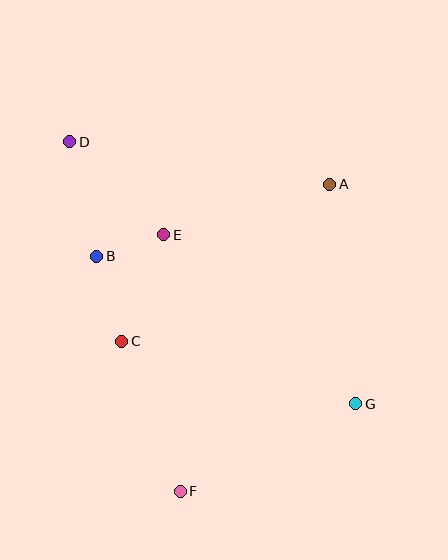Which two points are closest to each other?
Points B and E are closest to each other.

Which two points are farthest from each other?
Points D and G are farthest from each other.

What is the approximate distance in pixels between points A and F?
The distance between A and F is approximately 342 pixels.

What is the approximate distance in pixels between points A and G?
The distance between A and G is approximately 221 pixels.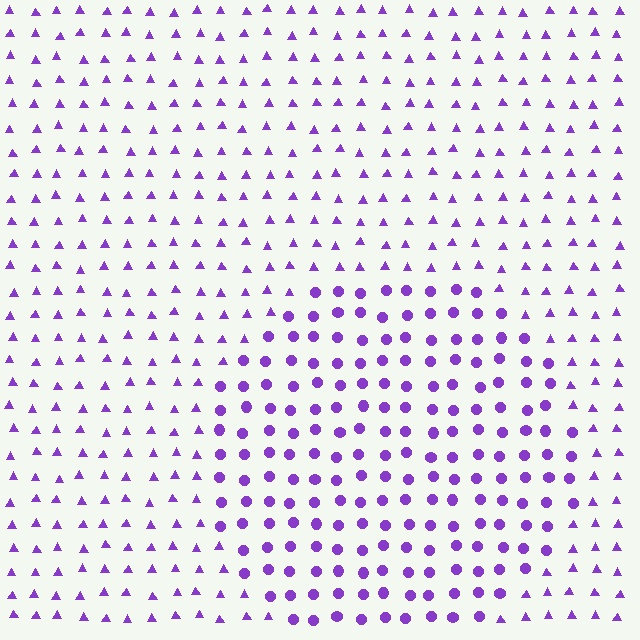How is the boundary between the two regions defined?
The boundary is defined by a change in element shape: circles inside vs. triangles outside. All elements share the same color and spacing.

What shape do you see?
I see a circle.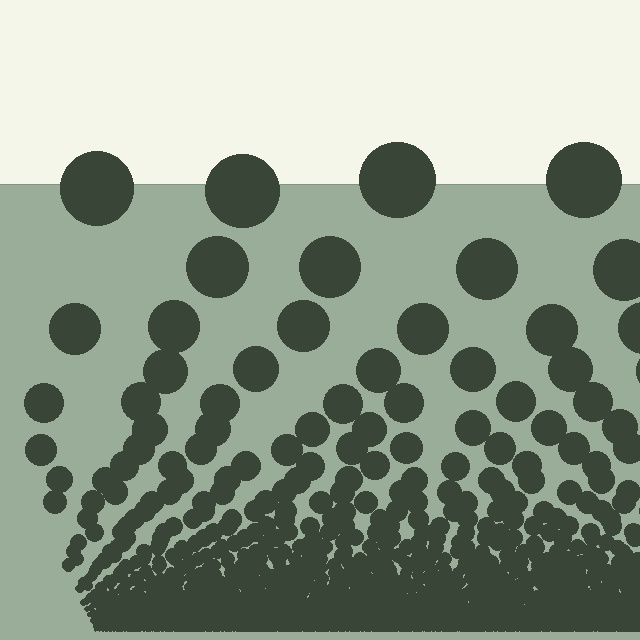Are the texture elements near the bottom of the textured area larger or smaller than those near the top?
Smaller. The gradient is inverted — elements near the bottom are smaller and denser.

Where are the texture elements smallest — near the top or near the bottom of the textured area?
Near the bottom.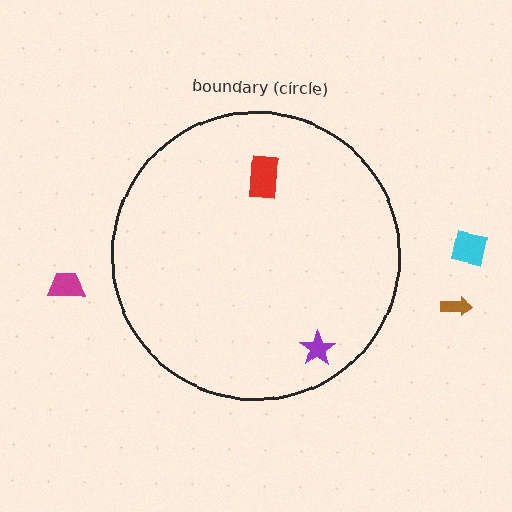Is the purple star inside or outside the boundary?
Inside.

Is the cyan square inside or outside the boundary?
Outside.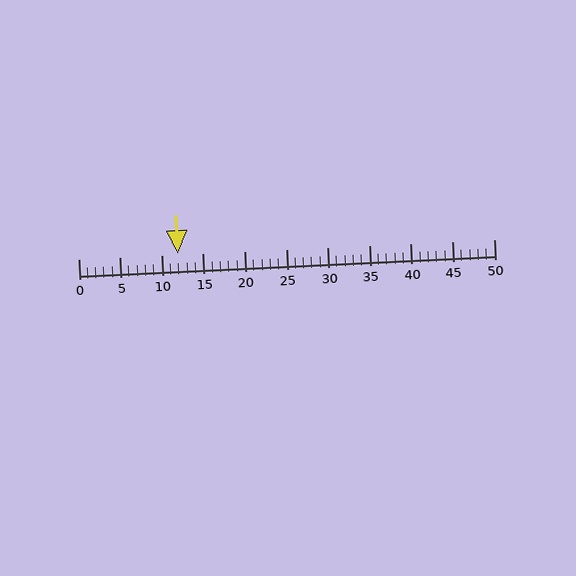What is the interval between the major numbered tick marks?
The major tick marks are spaced 5 units apart.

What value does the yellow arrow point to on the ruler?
The yellow arrow points to approximately 12.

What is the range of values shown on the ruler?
The ruler shows values from 0 to 50.